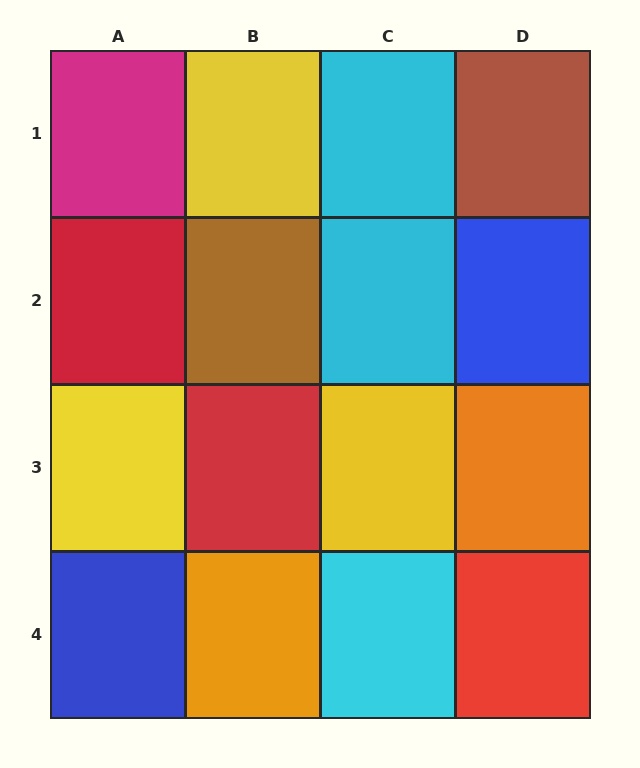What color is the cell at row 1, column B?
Yellow.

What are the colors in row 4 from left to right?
Blue, orange, cyan, red.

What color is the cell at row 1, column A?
Magenta.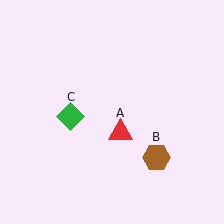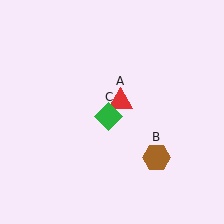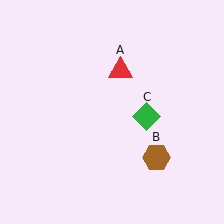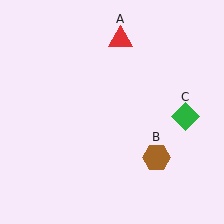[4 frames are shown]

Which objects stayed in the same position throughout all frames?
Brown hexagon (object B) remained stationary.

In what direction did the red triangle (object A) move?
The red triangle (object A) moved up.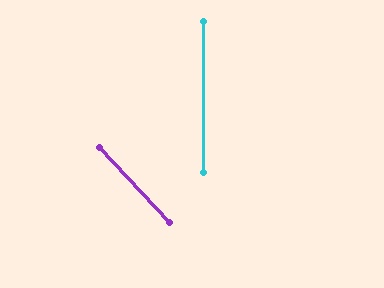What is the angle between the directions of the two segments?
Approximately 43 degrees.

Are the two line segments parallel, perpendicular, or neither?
Neither parallel nor perpendicular — they differ by about 43°.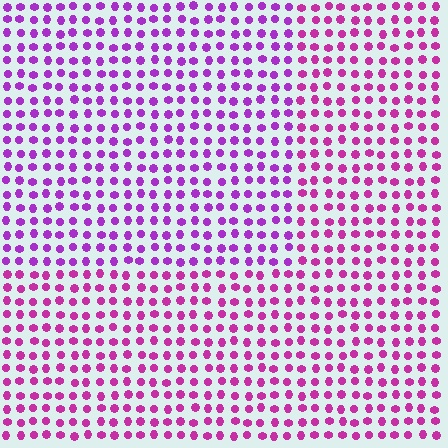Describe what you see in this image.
The image is filled with small magenta elements in a uniform arrangement. A rectangle-shaped region is visible where the elements are tinted to a slightly different hue, forming a subtle color boundary.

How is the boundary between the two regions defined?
The boundary is defined purely by a slight shift in hue (about 26 degrees). Spacing, size, and orientation are identical on both sides.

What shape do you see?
I see a rectangle.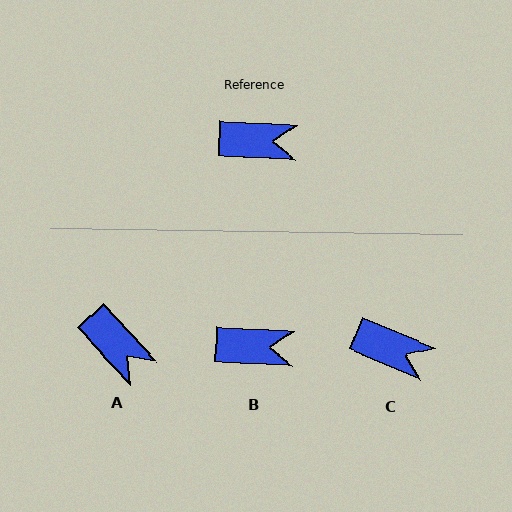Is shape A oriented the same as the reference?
No, it is off by about 45 degrees.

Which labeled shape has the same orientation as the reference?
B.